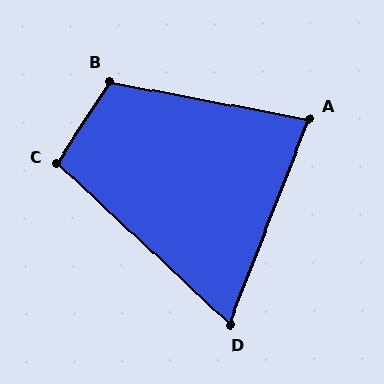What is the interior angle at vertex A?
Approximately 80 degrees (acute).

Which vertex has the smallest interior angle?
D, at approximately 68 degrees.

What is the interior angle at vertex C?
Approximately 100 degrees (obtuse).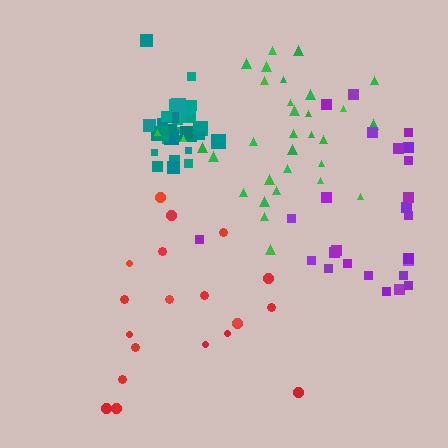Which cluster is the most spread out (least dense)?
Red.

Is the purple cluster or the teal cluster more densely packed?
Teal.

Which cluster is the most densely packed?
Teal.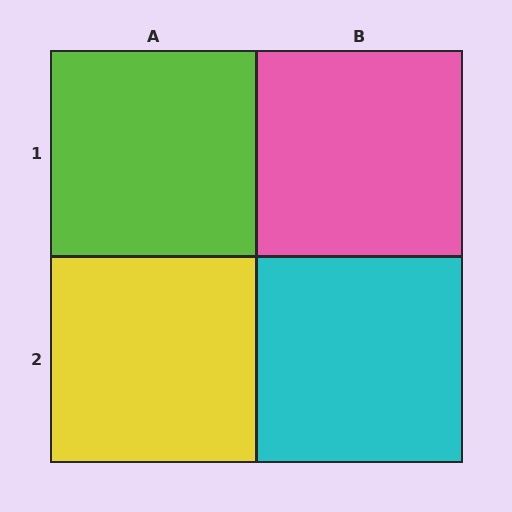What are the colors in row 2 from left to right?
Yellow, cyan.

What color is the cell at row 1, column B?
Pink.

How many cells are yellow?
1 cell is yellow.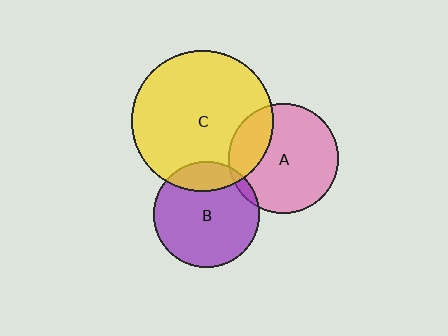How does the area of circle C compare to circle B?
Approximately 1.8 times.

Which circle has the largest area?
Circle C (yellow).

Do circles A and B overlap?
Yes.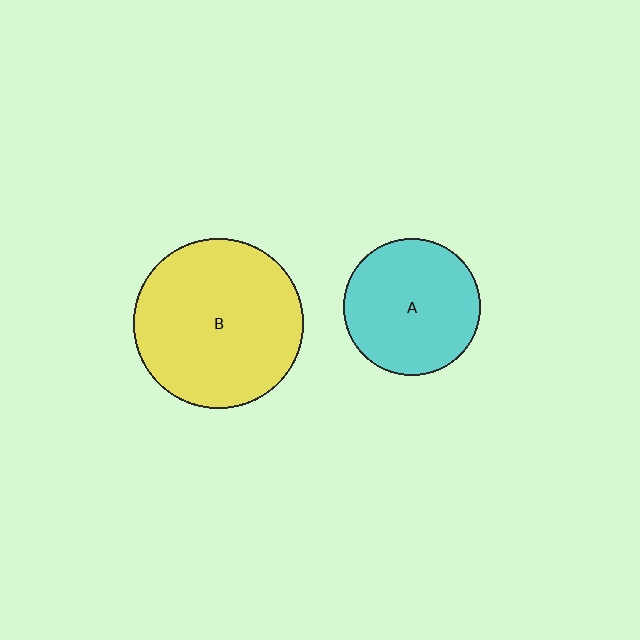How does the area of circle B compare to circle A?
Approximately 1.5 times.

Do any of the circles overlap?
No, none of the circles overlap.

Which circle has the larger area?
Circle B (yellow).